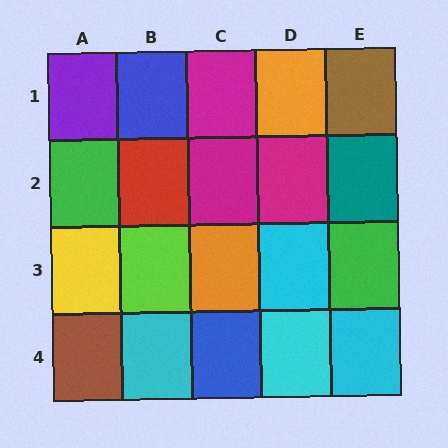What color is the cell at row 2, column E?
Teal.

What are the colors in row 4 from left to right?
Brown, cyan, blue, cyan, cyan.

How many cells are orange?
2 cells are orange.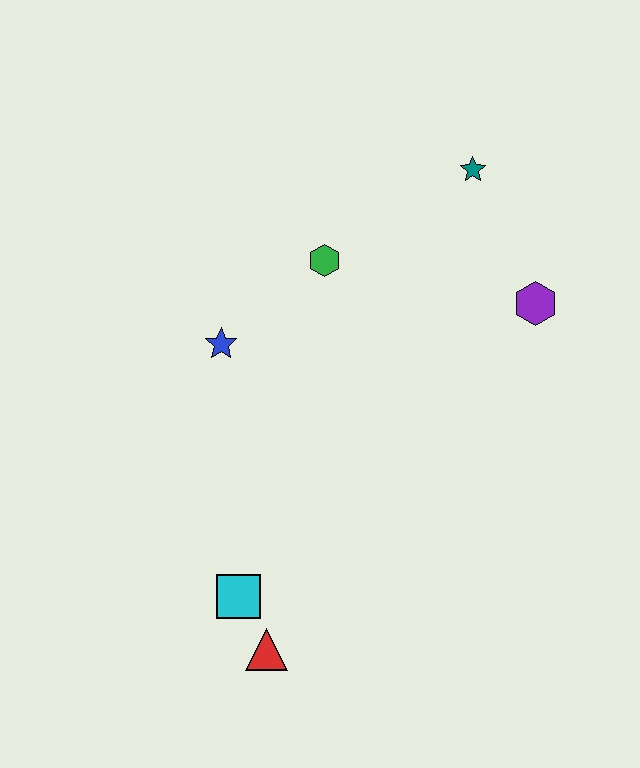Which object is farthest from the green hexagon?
The red triangle is farthest from the green hexagon.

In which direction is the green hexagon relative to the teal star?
The green hexagon is to the left of the teal star.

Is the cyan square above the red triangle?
Yes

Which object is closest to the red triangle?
The cyan square is closest to the red triangle.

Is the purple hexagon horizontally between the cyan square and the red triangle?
No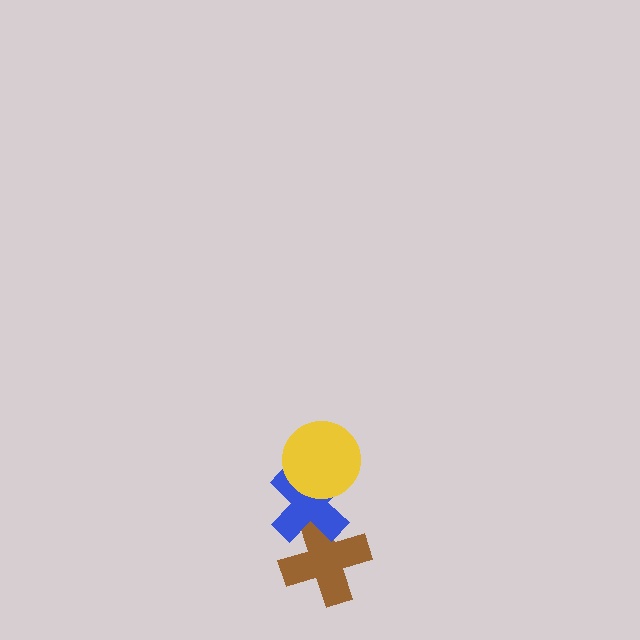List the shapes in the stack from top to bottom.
From top to bottom: the yellow circle, the blue cross, the brown cross.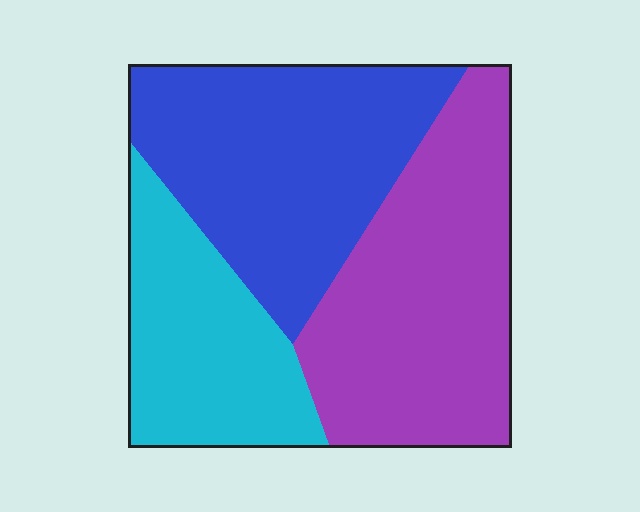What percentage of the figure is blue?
Blue covers 37% of the figure.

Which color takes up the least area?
Cyan, at roughly 25%.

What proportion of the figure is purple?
Purple covers about 40% of the figure.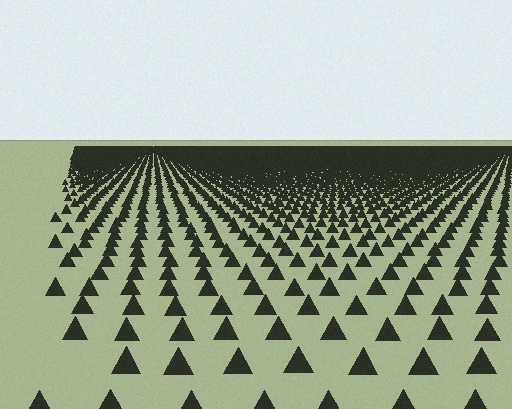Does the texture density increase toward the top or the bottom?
Density increases toward the top.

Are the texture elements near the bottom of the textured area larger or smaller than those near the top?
Larger. Near the bottom, elements are closer to the viewer and appear at a bigger on-screen size.